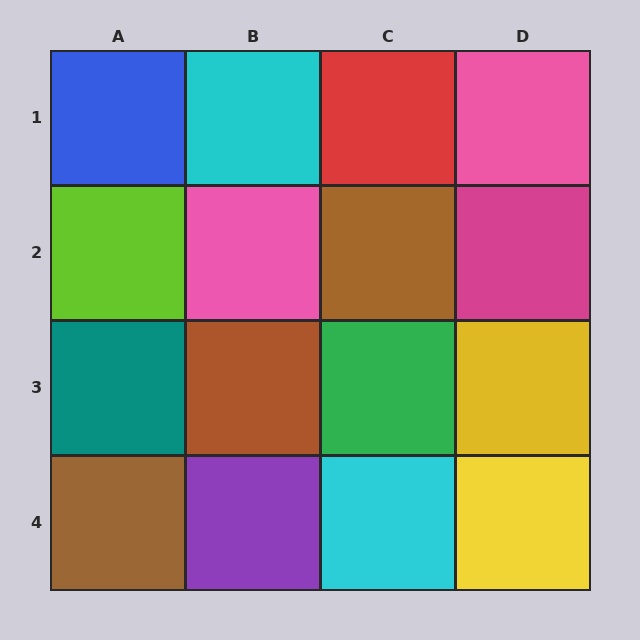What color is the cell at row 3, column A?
Teal.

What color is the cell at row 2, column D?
Magenta.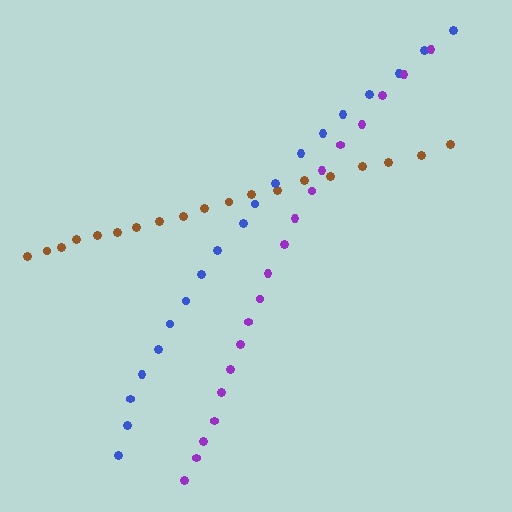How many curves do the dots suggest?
There are 3 distinct paths.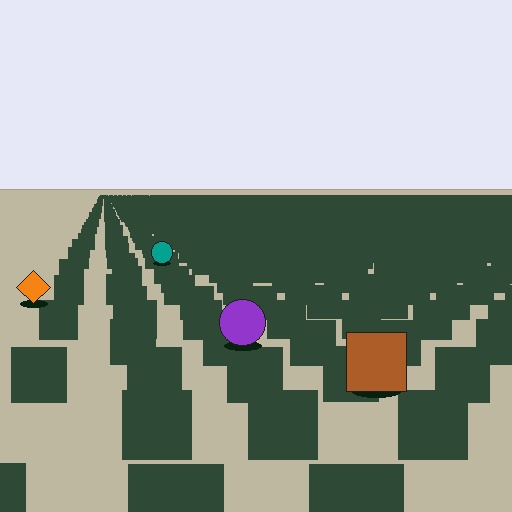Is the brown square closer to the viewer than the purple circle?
Yes. The brown square is closer — you can tell from the texture gradient: the ground texture is coarser near it.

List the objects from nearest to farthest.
From nearest to farthest: the brown square, the purple circle, the orange diamond, the teal circle.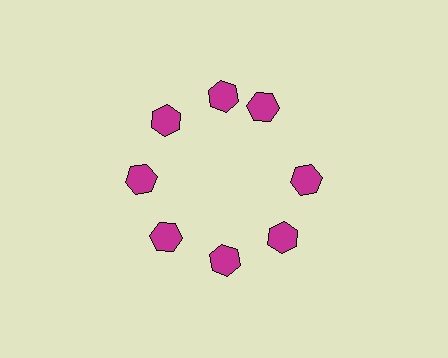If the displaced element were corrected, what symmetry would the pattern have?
It would have 8-fold rotational symmetry — the pattern would map onto itself every 45 degrees.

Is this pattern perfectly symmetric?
No. The 8 magenta hexagons are arranged in a ring, but one element near the 2 o'clock position is rotated out of alignment along the ring, breaking the 8-fold rotational symmetry.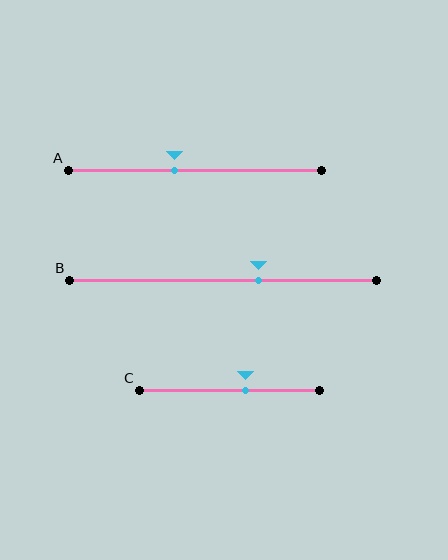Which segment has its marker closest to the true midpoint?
Segment A has its marker closest to the true midpoint.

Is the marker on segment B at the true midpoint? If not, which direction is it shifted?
No, the marker on segment B is shifted to the right by about 11% of the segment length.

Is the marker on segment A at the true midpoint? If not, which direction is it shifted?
No, the marker on segment A is shifted to the left by about 8% of the segment length.